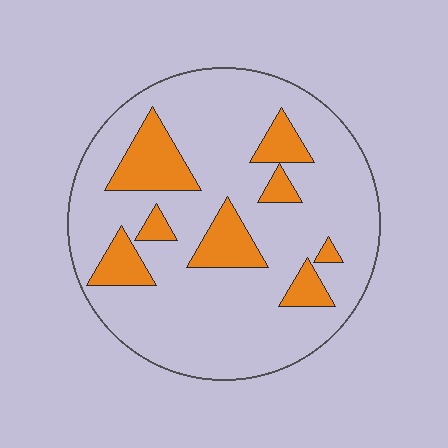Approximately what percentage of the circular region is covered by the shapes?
Approximately 20%.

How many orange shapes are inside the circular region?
8.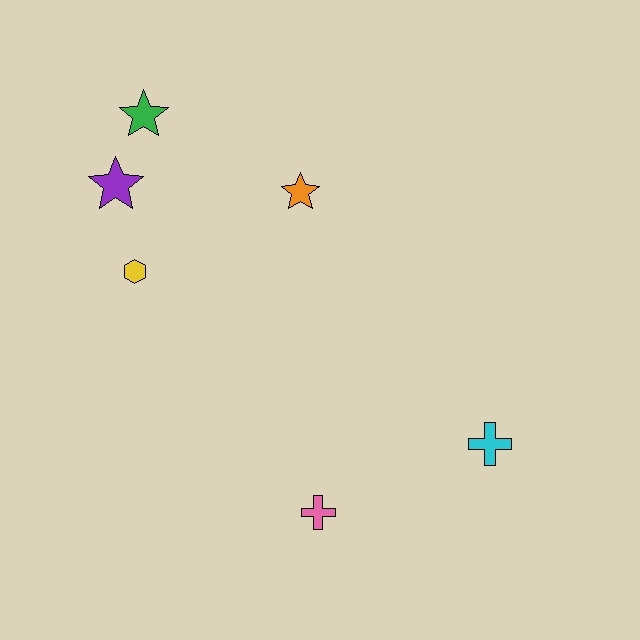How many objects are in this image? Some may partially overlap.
There are 6 objects.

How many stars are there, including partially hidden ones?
There are 3 stars.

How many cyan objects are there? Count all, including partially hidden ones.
There is 1 cyan object.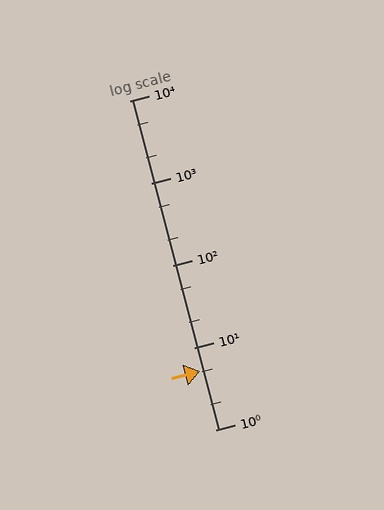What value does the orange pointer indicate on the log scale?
The pointer indicates approximately 5.2.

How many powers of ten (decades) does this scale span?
The scale spans 4 decades, from 1 to 10000.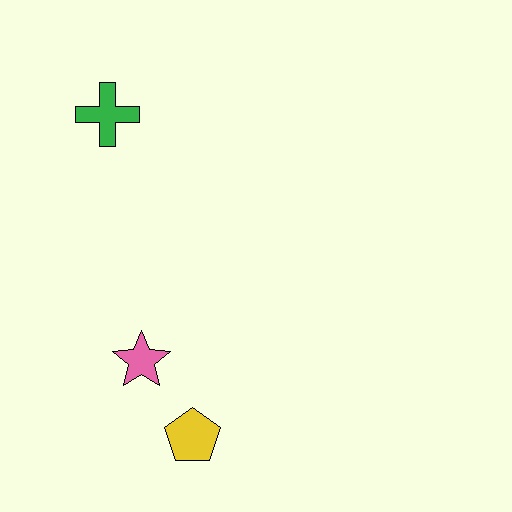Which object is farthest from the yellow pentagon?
The green cross is farthest from the yellow pentagon.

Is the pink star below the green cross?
Yes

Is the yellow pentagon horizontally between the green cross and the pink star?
No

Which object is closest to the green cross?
The pink star is closest to the green cross.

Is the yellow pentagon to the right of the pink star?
Yes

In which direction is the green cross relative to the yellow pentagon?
The green cross is above the yellow pentagon.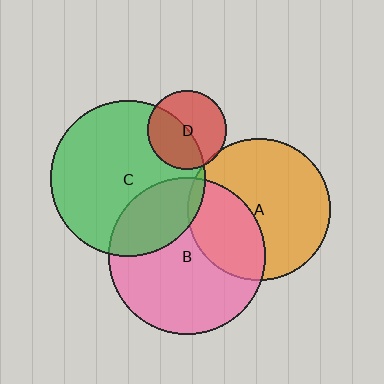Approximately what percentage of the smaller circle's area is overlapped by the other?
Approximately 5%.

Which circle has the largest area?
Circle B (pink).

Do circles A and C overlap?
Yes.